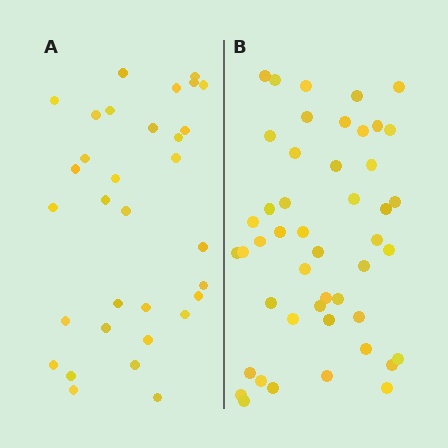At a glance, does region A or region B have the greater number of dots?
Region B (the right region) has more dots.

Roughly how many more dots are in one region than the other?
Region B has approximately 15 more dots than region A.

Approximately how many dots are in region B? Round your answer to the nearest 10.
About 50 dots. (The exact count is 47, which rounds to 50.)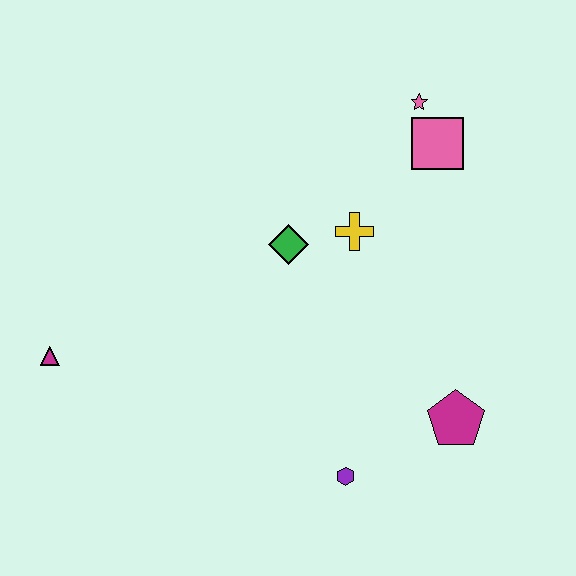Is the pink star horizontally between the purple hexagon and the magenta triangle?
No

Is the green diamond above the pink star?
No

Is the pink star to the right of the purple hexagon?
Yes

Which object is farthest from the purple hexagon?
The pink star is farthest from the purple hexagon.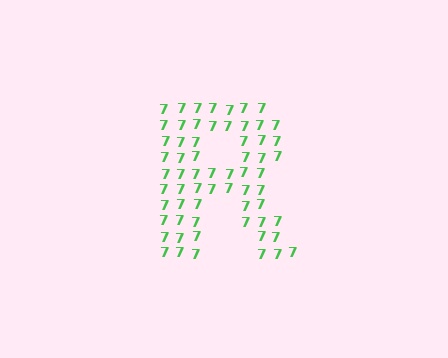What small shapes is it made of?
It is made of small digit 7's.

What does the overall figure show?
The overall figure shows the letter R.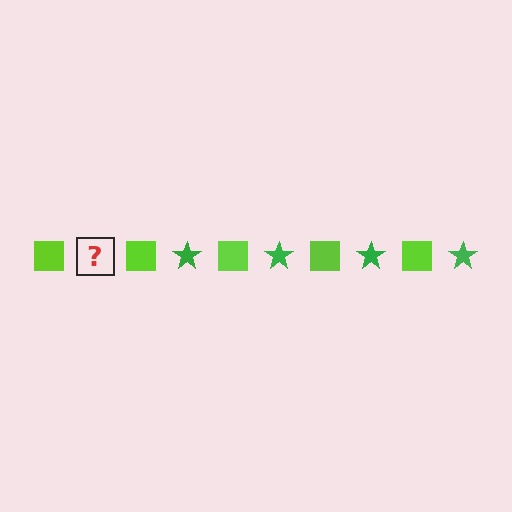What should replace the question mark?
The question mark should be replaced with a green star.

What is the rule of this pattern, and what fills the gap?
The rule is that the pattern alternates between lime square and green star. The gap should be filled with a green star.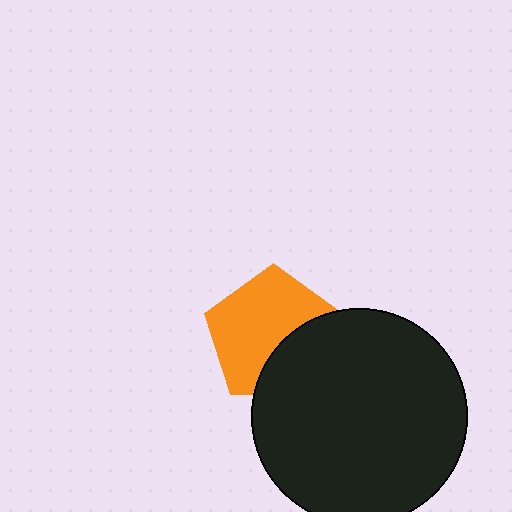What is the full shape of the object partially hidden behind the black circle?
The partially hidden object is an orange pentagon.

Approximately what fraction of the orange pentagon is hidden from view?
Roughly 35% of the orange pentagon is hidden behind the black circle.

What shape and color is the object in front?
The object in front is a black circle.